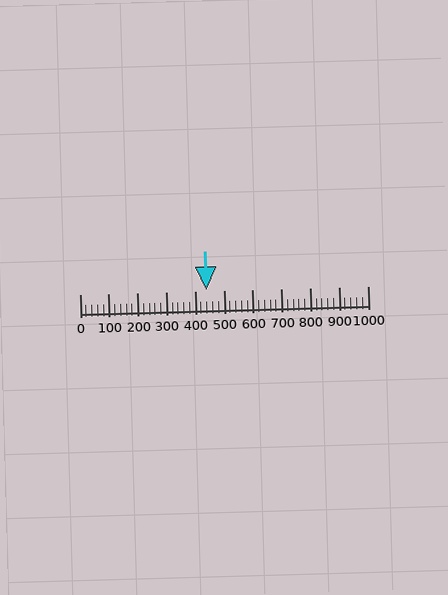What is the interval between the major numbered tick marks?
The major tick marks are spaced 100 units apart.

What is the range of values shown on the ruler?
The ruler shows values from 0 to 1000.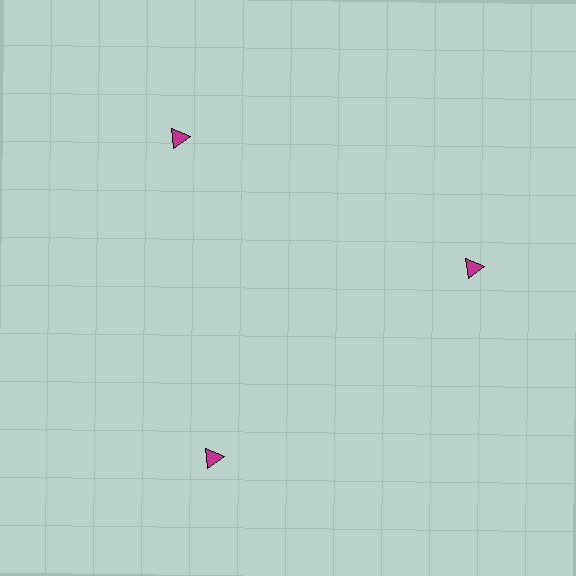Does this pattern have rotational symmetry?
Yes, this pattern has 3-fold rotational symmetry. It looks the same after rotating 120 degrees around the center.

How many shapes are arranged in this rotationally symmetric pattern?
There are 3 shapes, arranged in 3 groups of 1.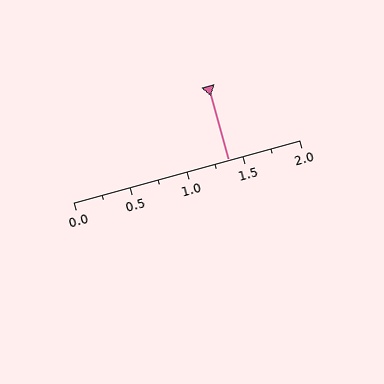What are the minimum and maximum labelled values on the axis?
The axis runs from 0.0 to 2.0.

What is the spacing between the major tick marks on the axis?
The major ticks are spaced 0.5 apart.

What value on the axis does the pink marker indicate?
The marker indicates approximately 1.38.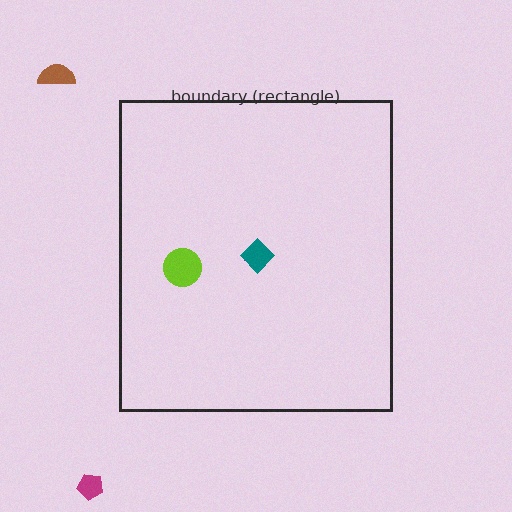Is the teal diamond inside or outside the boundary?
Inside.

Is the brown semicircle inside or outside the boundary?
Outside.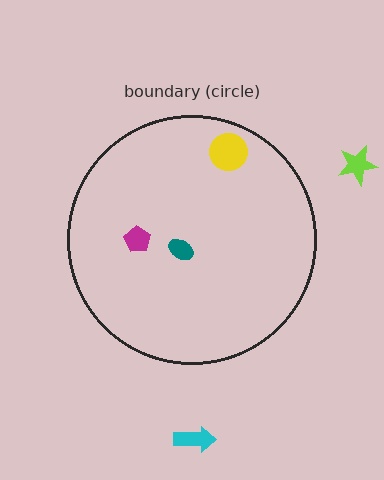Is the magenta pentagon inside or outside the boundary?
Inside.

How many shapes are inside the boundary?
3 inside, 2 outside.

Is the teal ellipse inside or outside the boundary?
Inside.